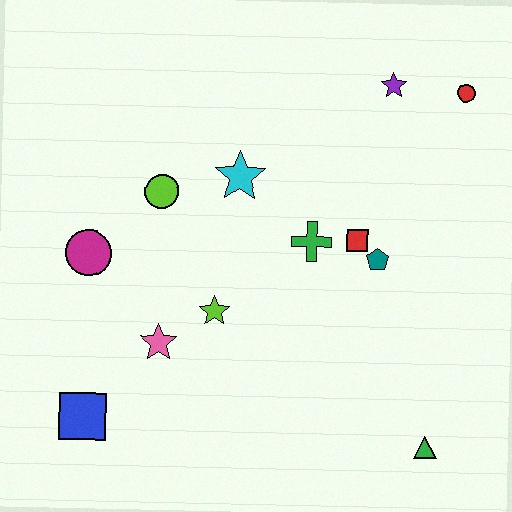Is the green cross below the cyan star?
Yes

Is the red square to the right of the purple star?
No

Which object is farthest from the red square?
The blue square is farthest from the red square.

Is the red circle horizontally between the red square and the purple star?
No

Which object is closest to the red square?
The teal pentagon is closest to the red square.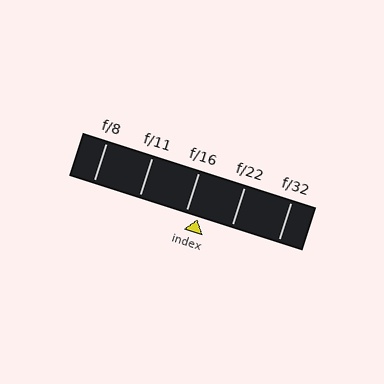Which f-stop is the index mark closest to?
The index mark is closest to f/16.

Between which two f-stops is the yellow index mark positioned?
The index mark is between f/16 and f/22.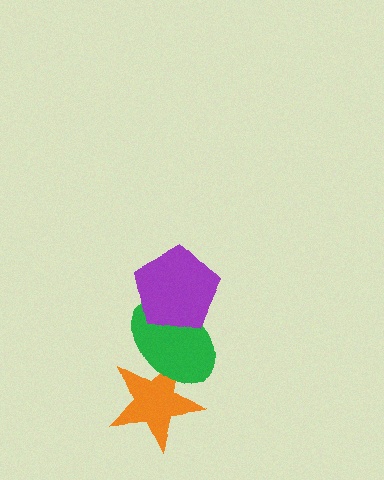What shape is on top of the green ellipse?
The purple pentagon is on top of the green ellipse.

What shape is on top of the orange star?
The green ellipse is on top of the orange star.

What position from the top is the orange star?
The orange star is 3rd from the top.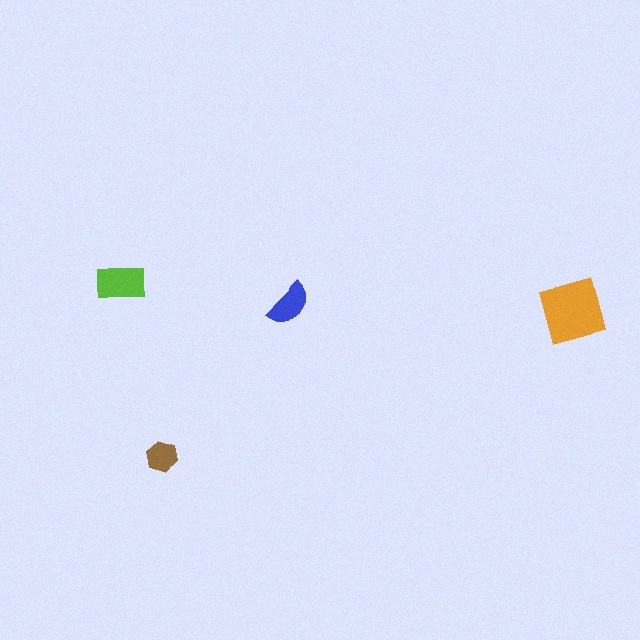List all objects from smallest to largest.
The brown hexagon, the blue semicircle, the lime rectangle, the orange diamond.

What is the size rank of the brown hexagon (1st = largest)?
4th.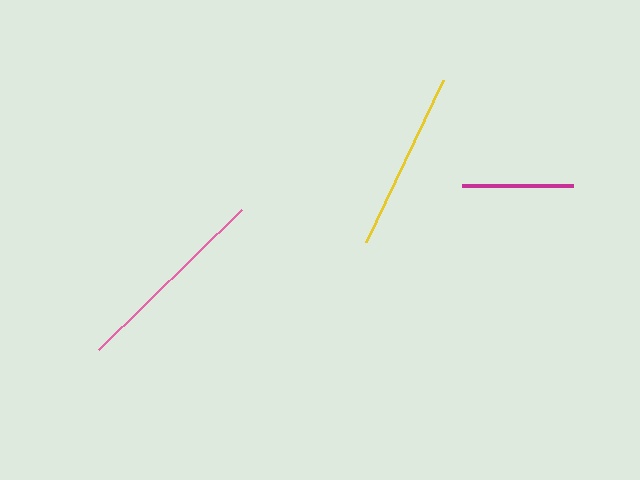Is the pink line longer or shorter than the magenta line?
The pink line is longer than the magenta line.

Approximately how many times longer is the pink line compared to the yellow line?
The pink line is approximately 1.1 times the length of the yellow line.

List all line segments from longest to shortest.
From longest to shortest: pink, yellow, magenta.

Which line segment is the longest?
The pink line is the longest at approximately 201 pixels.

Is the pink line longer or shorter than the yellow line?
The pink line is longer than the yellow line.